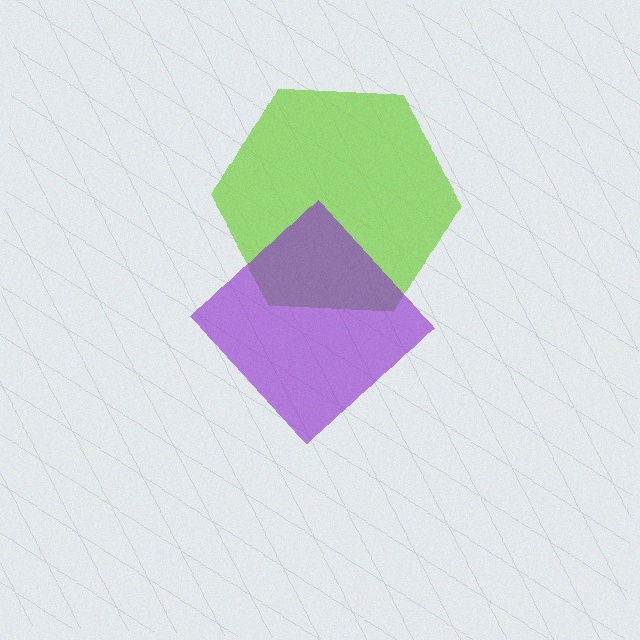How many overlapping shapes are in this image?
There are 2 overlapping shapes in the image.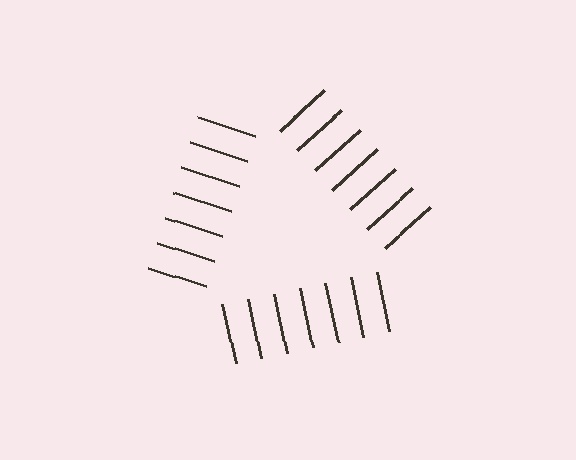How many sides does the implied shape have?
3 sides — the line-ends trace a triangle.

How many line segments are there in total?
21 — 7 along each of the 3 edges.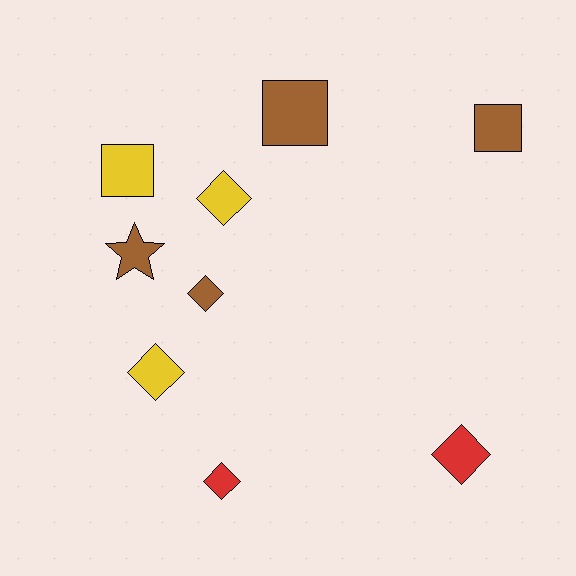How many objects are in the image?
There are 9 objects.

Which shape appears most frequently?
Diamond, with 5 objects.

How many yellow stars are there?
There are no yellow stars.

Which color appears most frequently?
Brown, with 4 objects.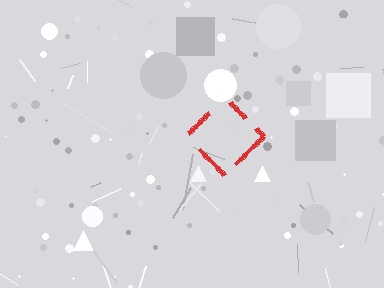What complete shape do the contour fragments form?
The contour fragments form a diamond.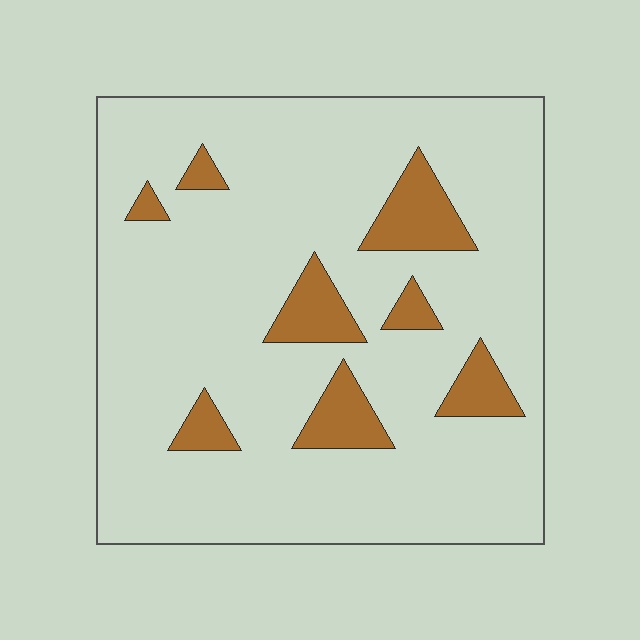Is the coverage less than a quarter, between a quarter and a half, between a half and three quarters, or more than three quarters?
Less than a quarter.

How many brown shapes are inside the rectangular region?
8.